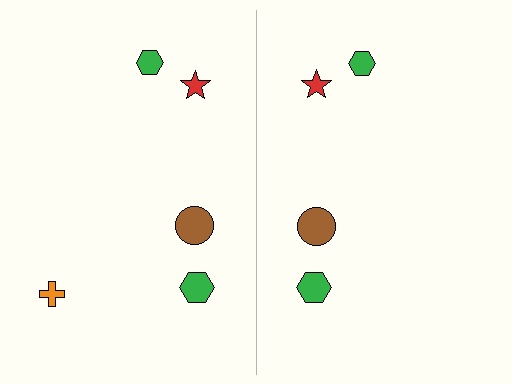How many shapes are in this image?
There are 9 shapes in this image.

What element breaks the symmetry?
A orange cross is missing from the right side.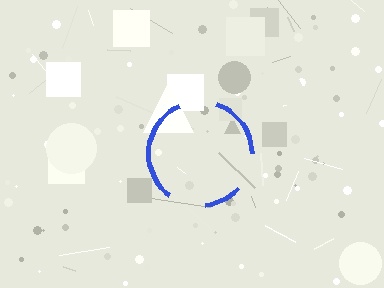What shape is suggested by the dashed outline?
The dashed outline suggests a circle.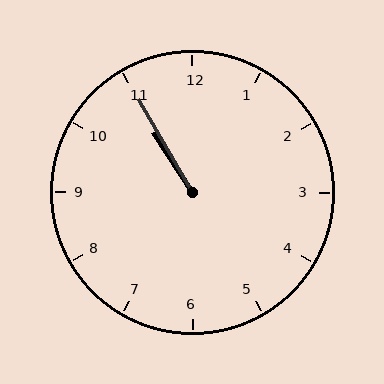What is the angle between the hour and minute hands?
Approximately 2 degrees.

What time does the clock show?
10:55.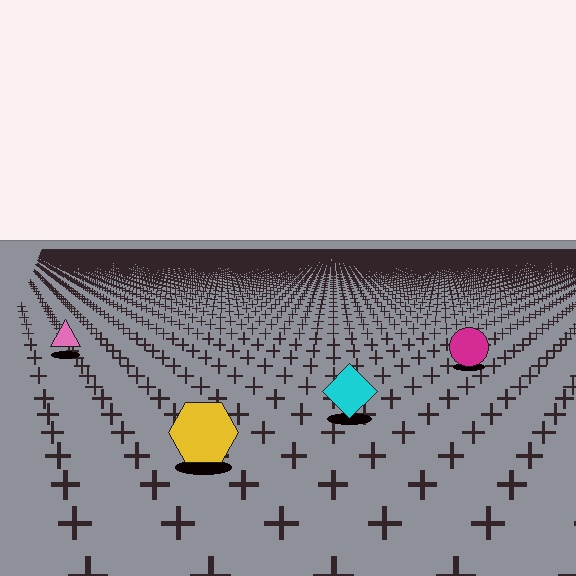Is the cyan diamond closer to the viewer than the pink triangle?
Yes. The cyan diamond is closer — you can tell from the texture gradient: the ground texture is coarser near it.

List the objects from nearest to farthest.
From nearest to farthest: the yellow hexagon, the cyan diamond, the magenta circle, the pink triangle.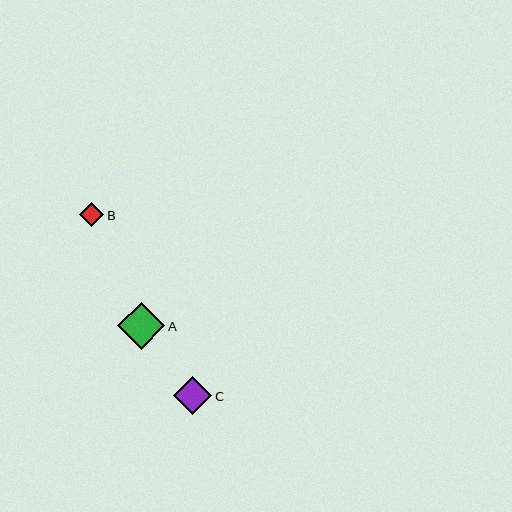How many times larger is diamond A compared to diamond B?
Diamond A is approximately 1.9 times the size of diamond B.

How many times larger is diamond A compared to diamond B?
Diamond A is approximately 1.9 times the size of diamond B.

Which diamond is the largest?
Diamond A is the largest with a size of approximately 47 pixels.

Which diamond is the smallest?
Diamond B is the smallest with a size of approximately 24 pixels.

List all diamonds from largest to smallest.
From largest to smallest: A, C, B.